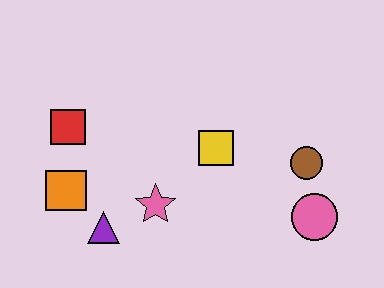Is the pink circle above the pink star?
No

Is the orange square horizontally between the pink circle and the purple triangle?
No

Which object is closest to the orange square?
The purple triangle is closest to the orange square.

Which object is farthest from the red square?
The pink circle is farthest from the red square.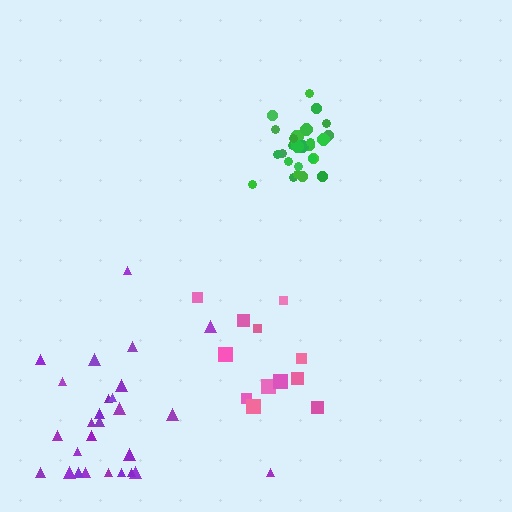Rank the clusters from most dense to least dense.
green, purple, pink.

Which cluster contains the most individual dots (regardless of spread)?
Green (28).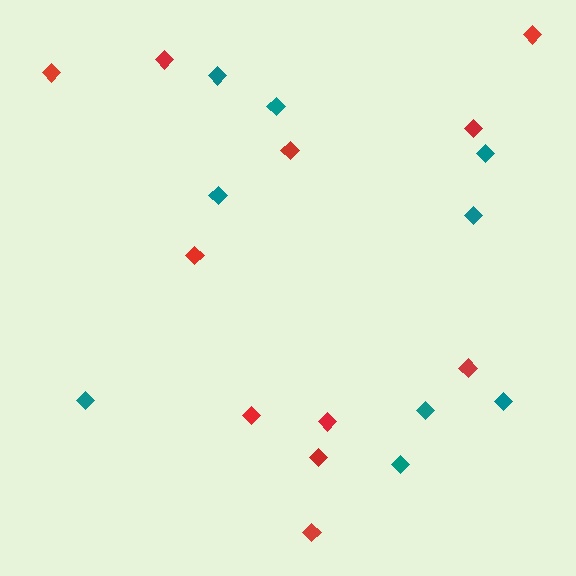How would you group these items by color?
There are 2 groups: one group of teal diamonds (9) and one group of red diamonds (11).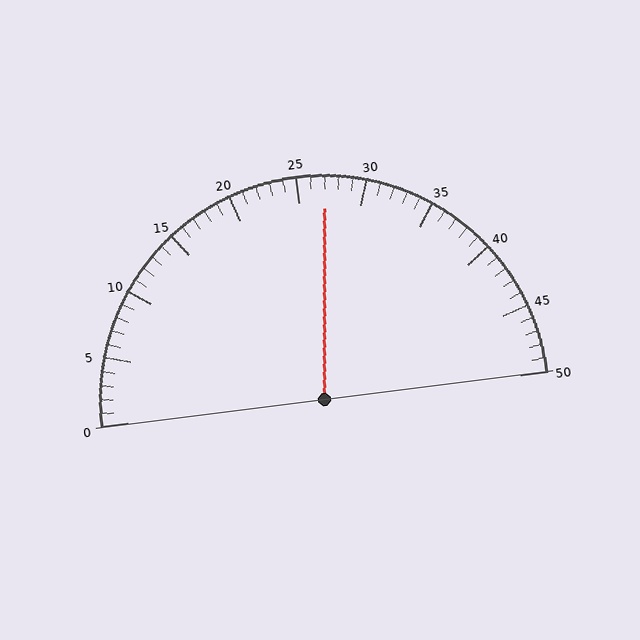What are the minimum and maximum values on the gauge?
The gauge ranges from 0 to 50.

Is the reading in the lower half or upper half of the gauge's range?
The reading is in the upper half of the range (0 to 50).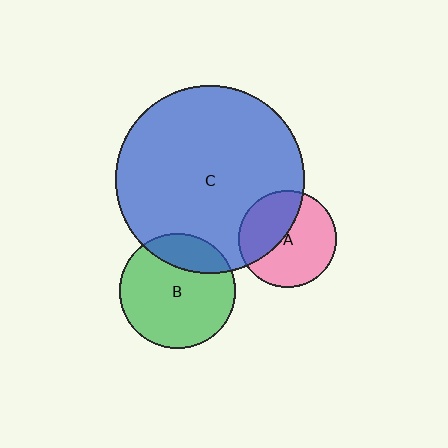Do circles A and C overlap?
Yes.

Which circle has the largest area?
Circle C (blue).